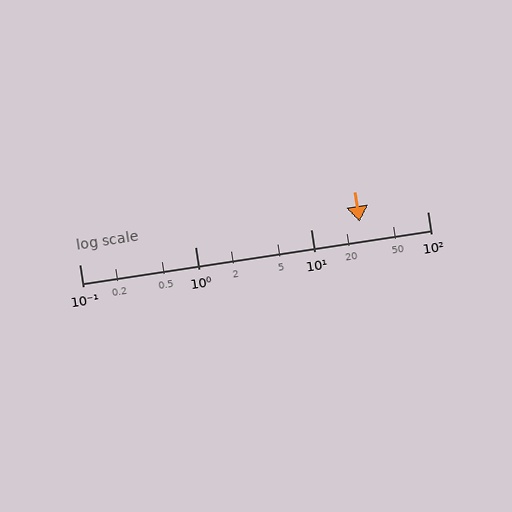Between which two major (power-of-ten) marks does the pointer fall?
The pointer is between 10 and 100.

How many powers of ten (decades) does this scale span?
The scale spans 3 decades, from 0.1 to 100.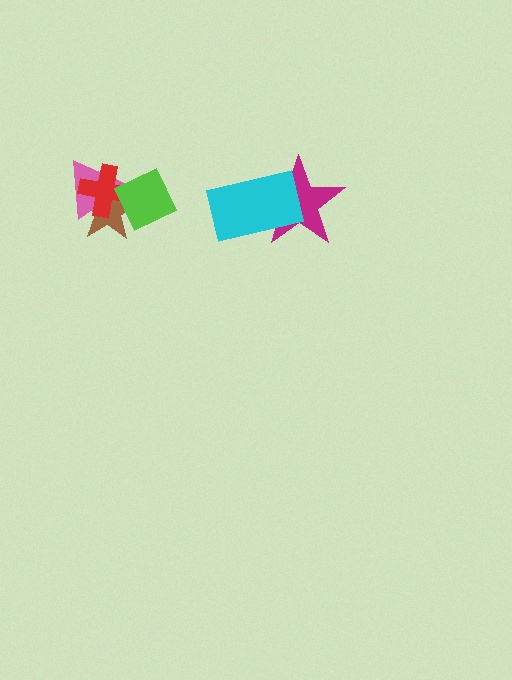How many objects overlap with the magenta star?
1 object overlaps with the magenta star.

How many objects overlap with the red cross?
3 objects overlap with the red cross.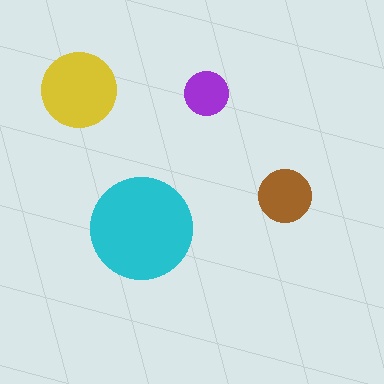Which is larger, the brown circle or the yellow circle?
The yellow one.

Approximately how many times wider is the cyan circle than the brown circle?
About 2 times wider.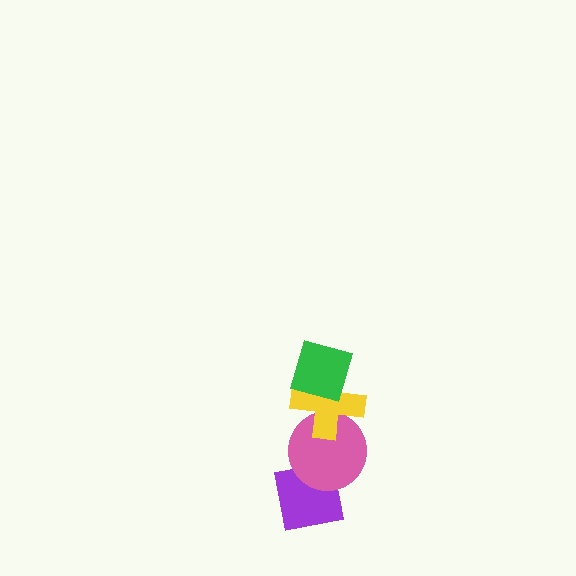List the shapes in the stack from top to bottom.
From top to bottom: the green diamond, the yellow cross, the pink circle, the purple square.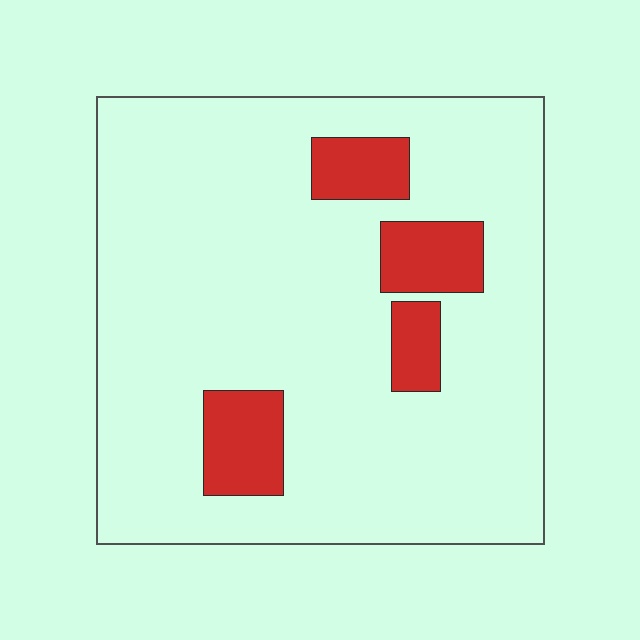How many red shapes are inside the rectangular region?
4.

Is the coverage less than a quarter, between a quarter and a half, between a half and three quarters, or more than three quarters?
Less than a quarter.